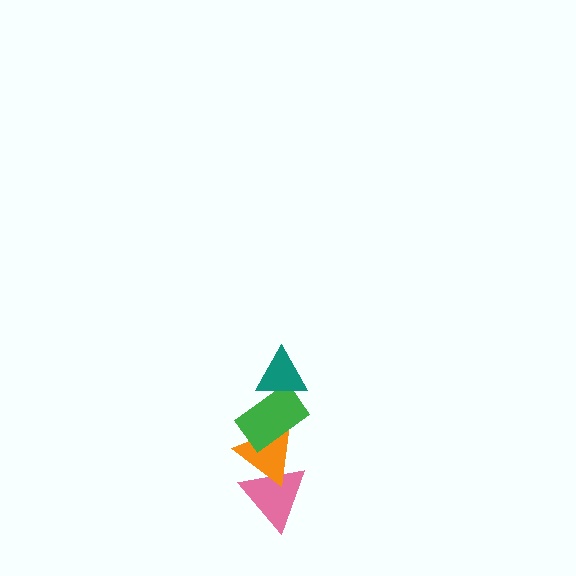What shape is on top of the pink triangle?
The orange triangle is on top of the pink triangle.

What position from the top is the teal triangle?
The teal triangle is 1st from the top.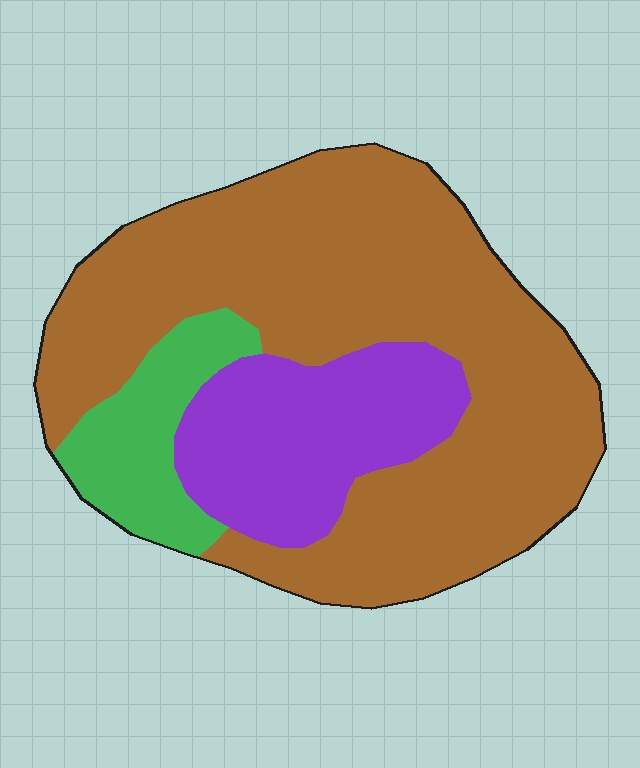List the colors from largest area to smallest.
From largest to smallest: brown, purple, green.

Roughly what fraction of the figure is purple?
Purple takes up about one fifth (1/5) of the figure.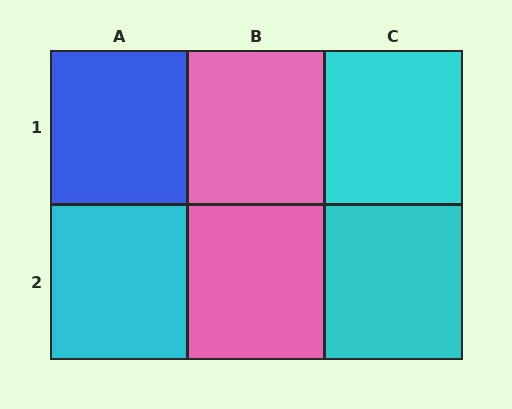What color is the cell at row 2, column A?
Cyan.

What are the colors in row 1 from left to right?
Blue, pink, cyan.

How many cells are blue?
1 cell is blue.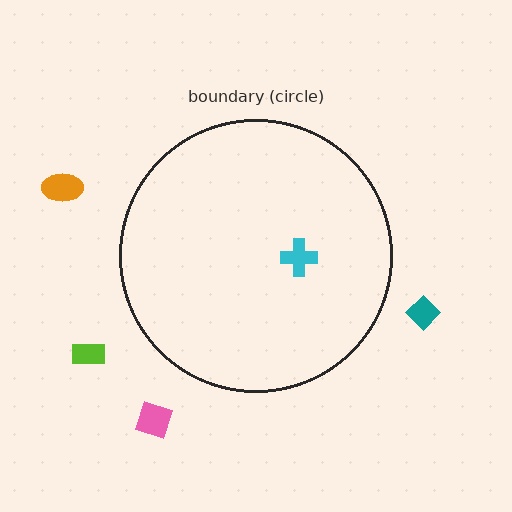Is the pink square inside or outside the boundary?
Outside.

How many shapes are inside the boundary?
1 inside, 4 outside.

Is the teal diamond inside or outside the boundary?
Outside.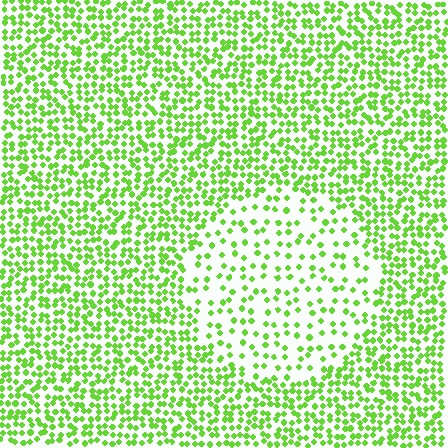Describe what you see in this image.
The image contains small lime elements arranged at two different densities. A circle-shaped region is visible where the elements are less densely packed than the surrounding area.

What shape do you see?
I see a circle.